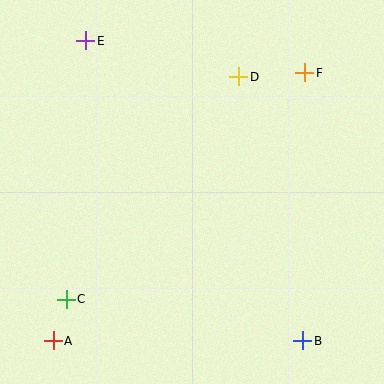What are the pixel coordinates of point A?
Point A is at (53, 341).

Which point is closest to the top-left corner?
Point E is closest to the top-left corner.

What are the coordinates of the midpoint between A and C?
The midpoint between A and C is at (60, 320).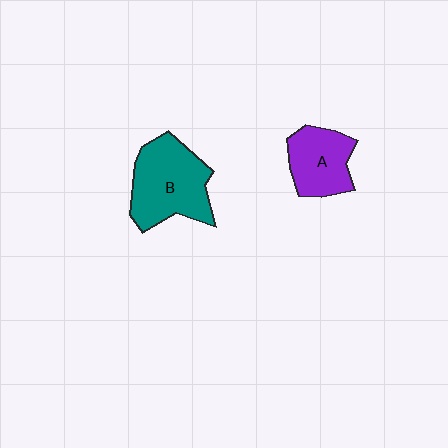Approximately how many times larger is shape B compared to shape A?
Approximately 1.5 times.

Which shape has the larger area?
Shape B (teal).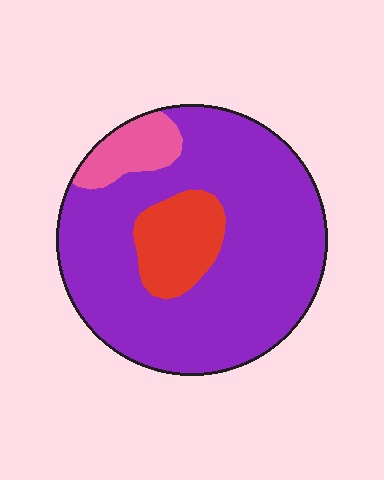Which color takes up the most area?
Purple, at roughly 80%.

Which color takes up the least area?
Pink, at roughly 10%.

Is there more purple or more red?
Purple.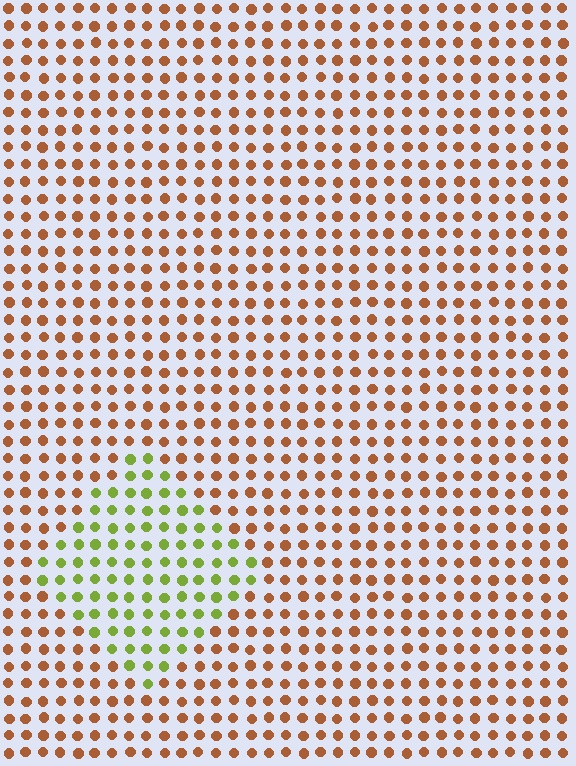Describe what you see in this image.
The image is filled with small brown elements in a uniform arrangement. A diamond-shaped region is visible where the elements are tinted to a slightly different hue, forming a subtle color boundary.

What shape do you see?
I see a diamond.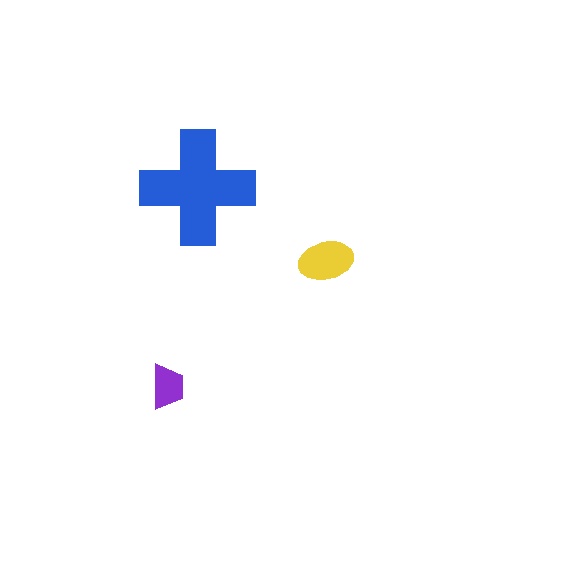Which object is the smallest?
The purple trapezoid.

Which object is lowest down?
The purple trapezoid is bottommost.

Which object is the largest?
The blue cross.